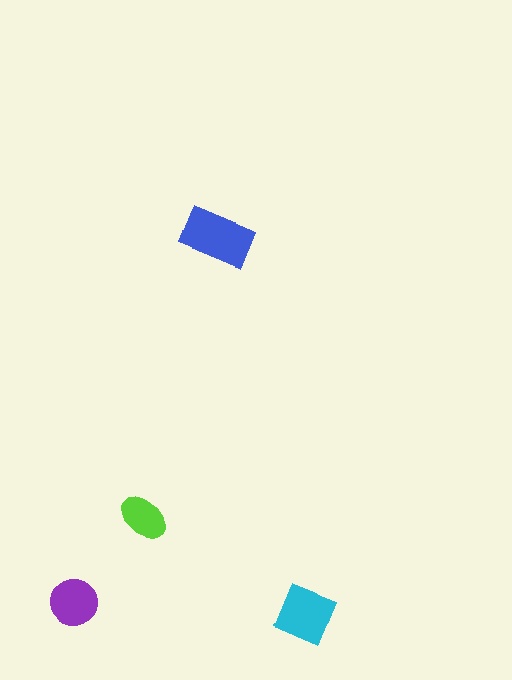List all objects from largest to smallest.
The blue rectangle, the cyan diamond, the purple circle, the lime ellipse.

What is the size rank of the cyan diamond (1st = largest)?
2nd.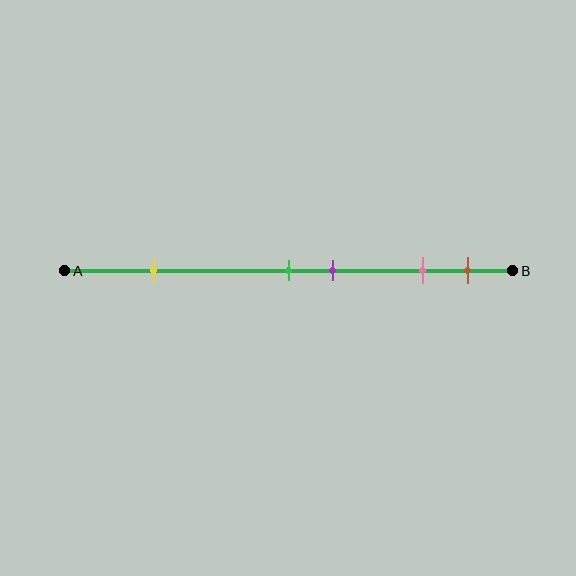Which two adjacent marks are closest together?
The green and purple marks are the closest adjacent pair.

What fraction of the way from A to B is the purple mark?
The purple mark is approximately 60% (0.6) of the way from A to B.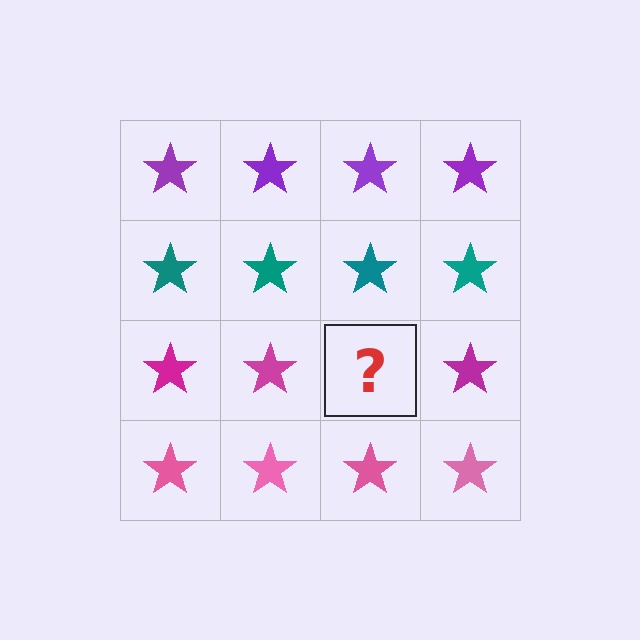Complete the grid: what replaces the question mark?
The question mark should be replaced with a magenta star.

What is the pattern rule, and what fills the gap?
The rule is that each row has a consistent color. The gap should be filled with a magenta star.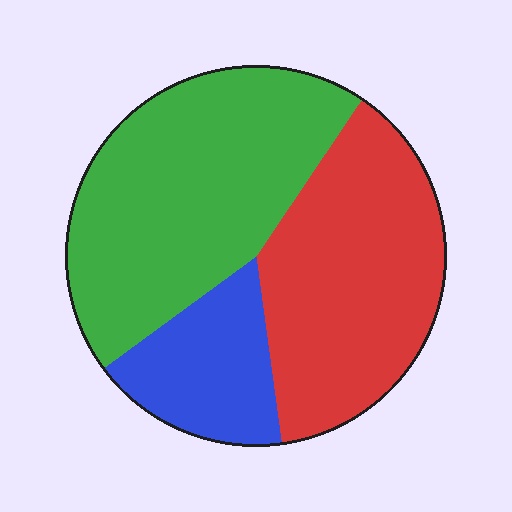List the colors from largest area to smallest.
From largest to smallest: green, red, blue.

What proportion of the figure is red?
Red takes up between a third and a half of the figure.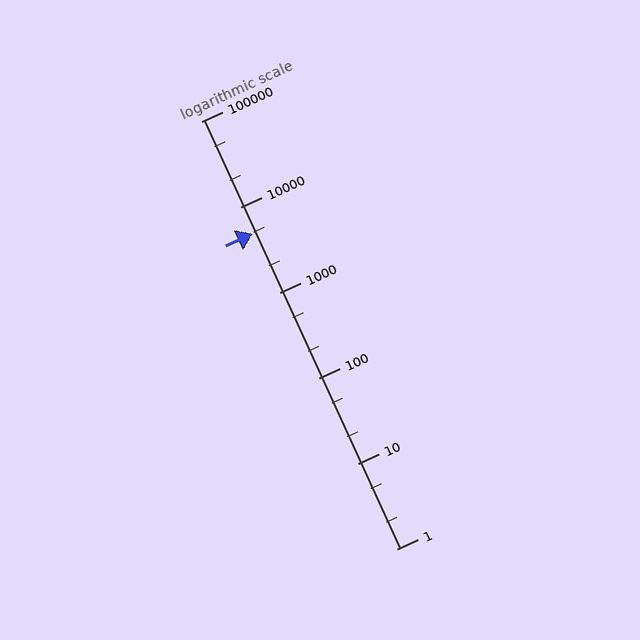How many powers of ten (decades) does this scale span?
The scale spans 5 decades, from 1 to 100000.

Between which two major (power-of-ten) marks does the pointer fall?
The pointer is between 1000 and 10000.